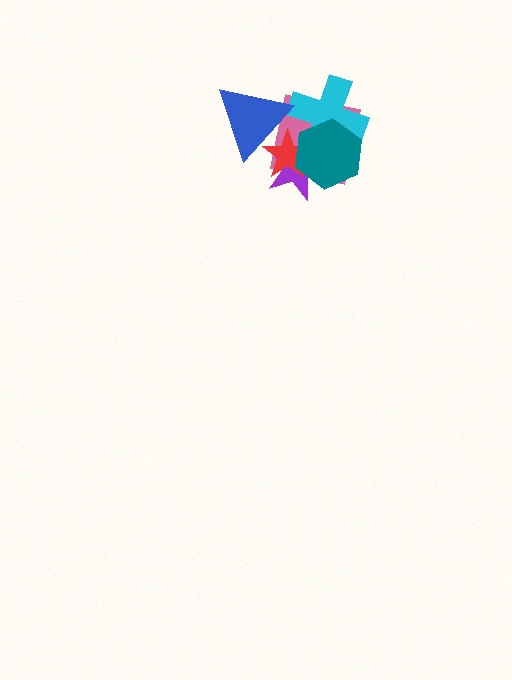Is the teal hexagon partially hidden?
No, no other shape covers it.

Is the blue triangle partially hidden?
Yes, it is partially covered by another shape.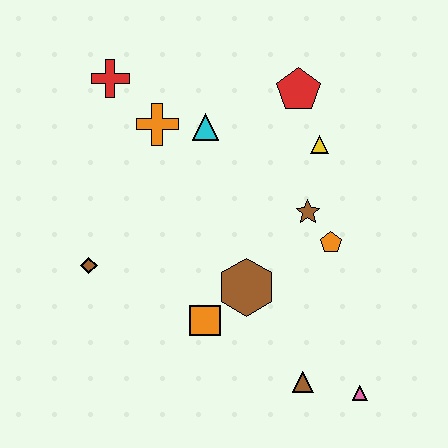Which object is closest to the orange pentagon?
The brown star is closest to the orange pentagon.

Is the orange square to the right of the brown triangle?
No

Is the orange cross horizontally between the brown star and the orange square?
No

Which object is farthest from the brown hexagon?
The red cross is farthest from the brown hexagon.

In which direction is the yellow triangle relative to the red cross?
The yellow triangle is to the right of the red cross.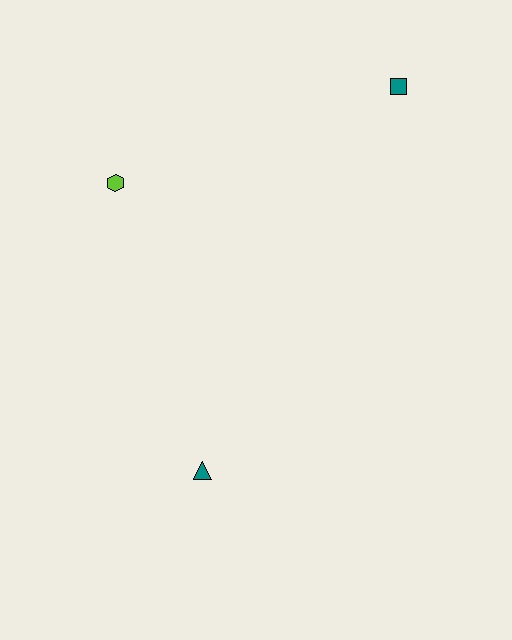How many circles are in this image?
There are no circles.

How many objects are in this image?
There are 3 objects.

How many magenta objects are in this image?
There are no magenta objects.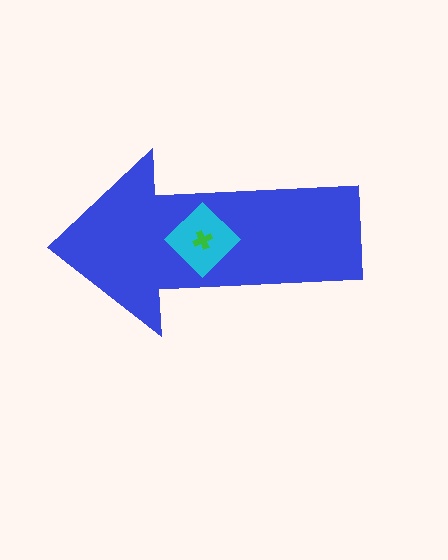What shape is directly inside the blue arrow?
The cyan diamond.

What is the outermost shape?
The blue arrow.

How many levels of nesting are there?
3.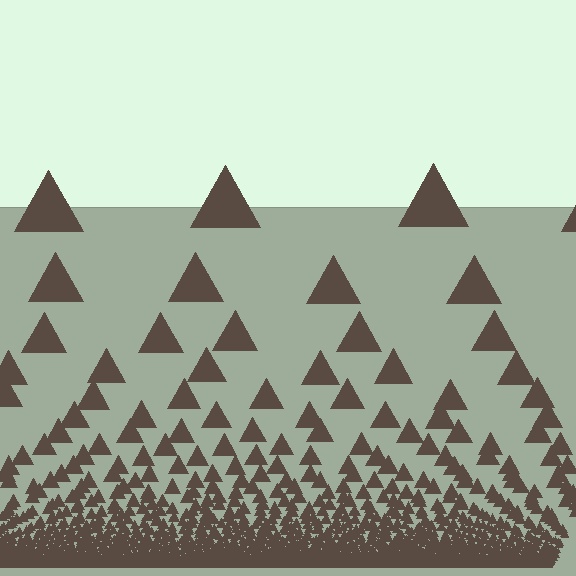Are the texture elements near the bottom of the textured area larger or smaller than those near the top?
Smaller. The gradient is inverted — elements near the bottom are smaller and denser.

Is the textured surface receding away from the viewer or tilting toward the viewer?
The surface appears to tilt toward the viewer. Texture elements get larger and sparser toward the top.